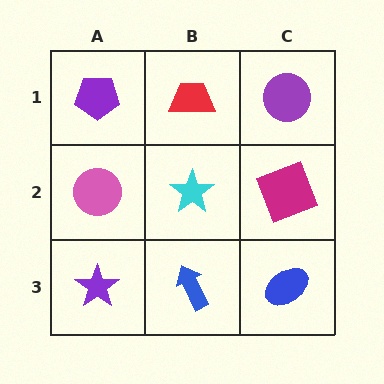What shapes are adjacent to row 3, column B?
A cyan star (row 2, column B), a purple star (row 3, column A), a blue ellipse (row 3, column C).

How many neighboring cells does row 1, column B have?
3.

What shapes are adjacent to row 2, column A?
A purple pentagon (row 1, column A), a purple star (row 3, column A), a cyan star (row 2, column B).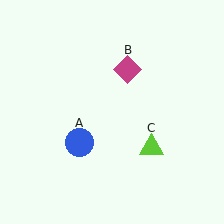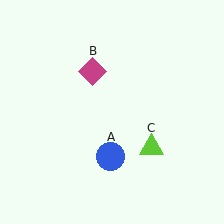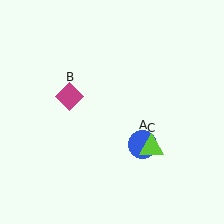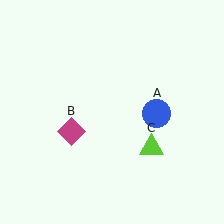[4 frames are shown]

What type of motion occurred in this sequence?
The blue circle (object A), magenta diamond (object B) rotated counterclockwise around the center of the scene.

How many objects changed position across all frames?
2 objects changed position: blue circle (object A), magenta diamond (object B).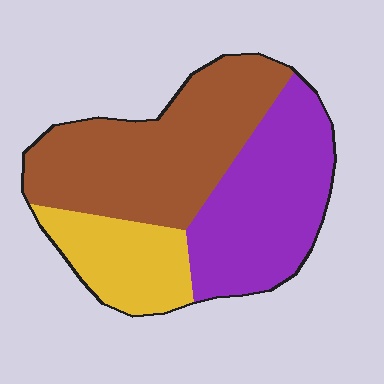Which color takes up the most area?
Brown, at roughly 45%.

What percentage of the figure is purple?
Purple takes up about three eighths (3/8) of the figure.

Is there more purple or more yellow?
Purple.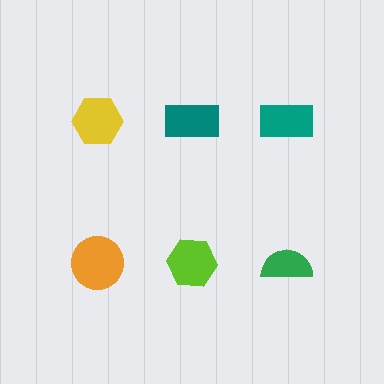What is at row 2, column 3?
A green semicircle.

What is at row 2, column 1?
An orange circle.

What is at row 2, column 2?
A lime hexagon.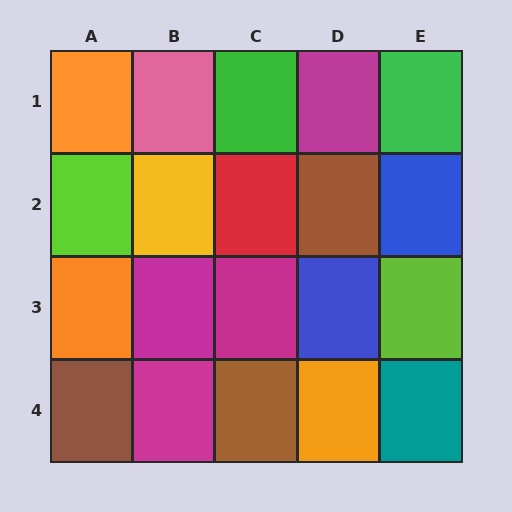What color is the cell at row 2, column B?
Yellow.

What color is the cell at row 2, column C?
Red.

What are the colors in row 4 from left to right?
Brown, magenta, brown, orange, teal.